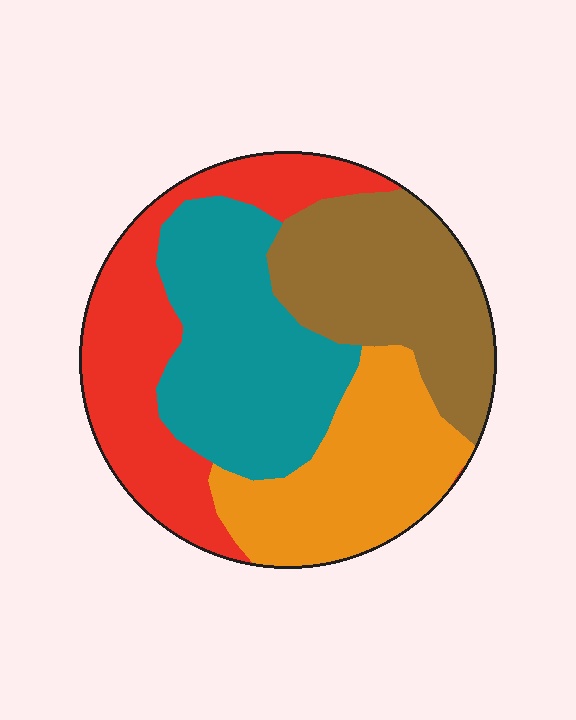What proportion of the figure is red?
Red covers about 25% of the figure.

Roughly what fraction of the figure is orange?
Orange takes up about one quarter (1/4) of the figure.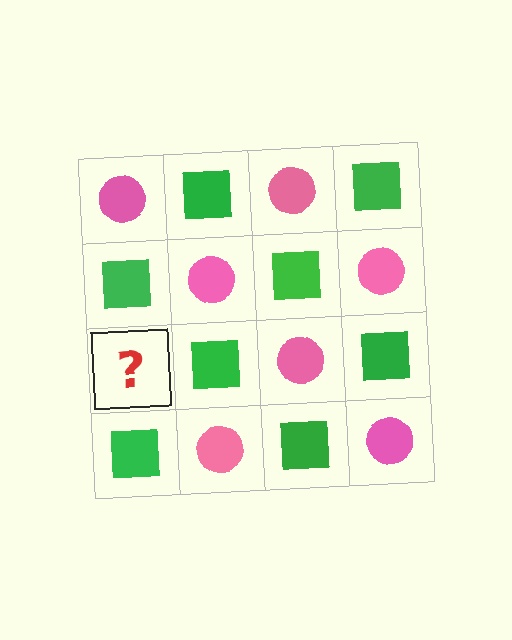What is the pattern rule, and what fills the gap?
The rule is that it alternates pink circle and green square in a checkerboard pattern. The gap should be filled with a pink circle.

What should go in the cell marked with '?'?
The missing cell should contain a pink circle.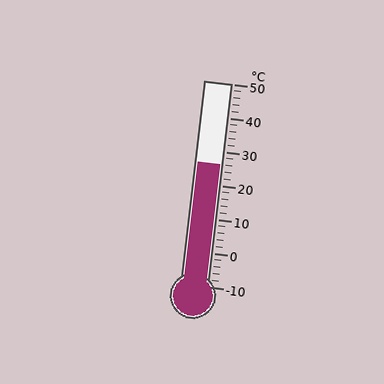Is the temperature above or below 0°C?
The temperature is above 0°C.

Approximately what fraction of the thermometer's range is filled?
The thermometer is filled to approximately 60% of its range.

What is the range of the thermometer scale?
The thermometer scale ranges from -10°C to 50°C.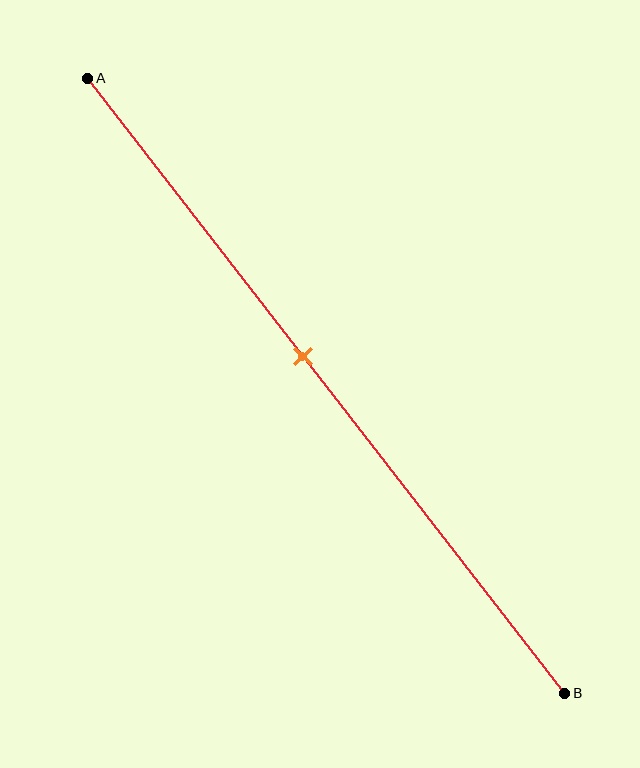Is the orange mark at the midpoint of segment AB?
No, the mark is at about 45% from A, not at the 50% midpoint.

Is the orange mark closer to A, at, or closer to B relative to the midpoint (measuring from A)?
The orange mark is closer to point A than the midpoint of segment AB.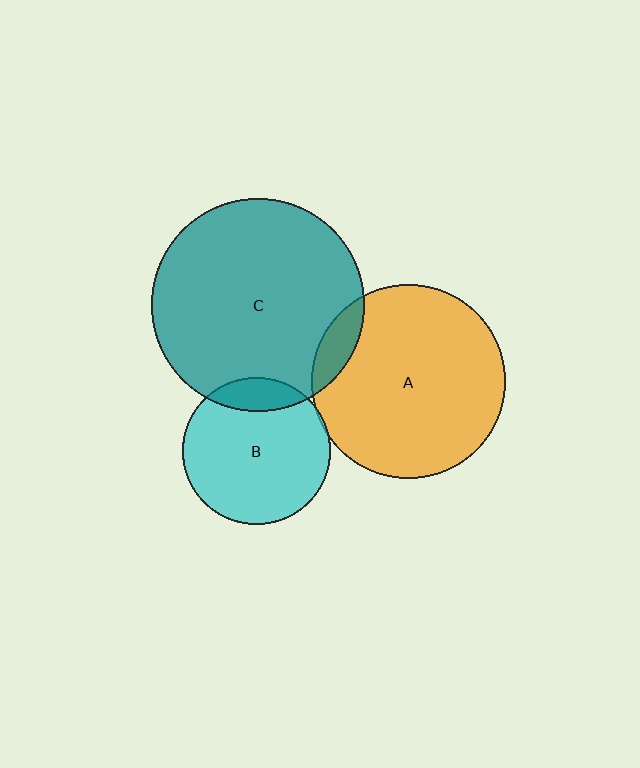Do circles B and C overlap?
Yes.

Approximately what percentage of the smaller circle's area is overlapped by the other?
Approximately 15%.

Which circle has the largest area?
Circle C (teal).